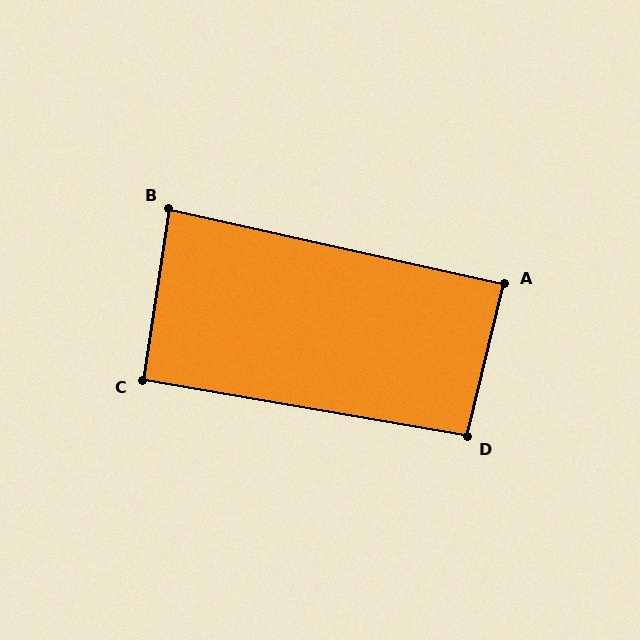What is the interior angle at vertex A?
Approximately 89 degrees (approximately right).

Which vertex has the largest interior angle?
D, at approximately 94 degrees.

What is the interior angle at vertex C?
Approximately 91 degrees (approximately right).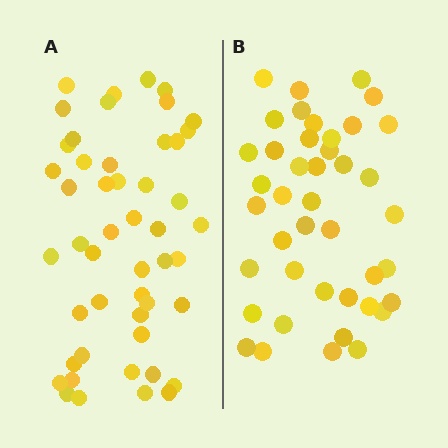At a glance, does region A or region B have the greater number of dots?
Region A (the left region) has more dots.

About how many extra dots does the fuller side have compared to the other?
Region A has roughly 8 or so more dots than region B.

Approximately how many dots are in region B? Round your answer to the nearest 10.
About 40 dots. (The exact count is 42, which rounds to 40.)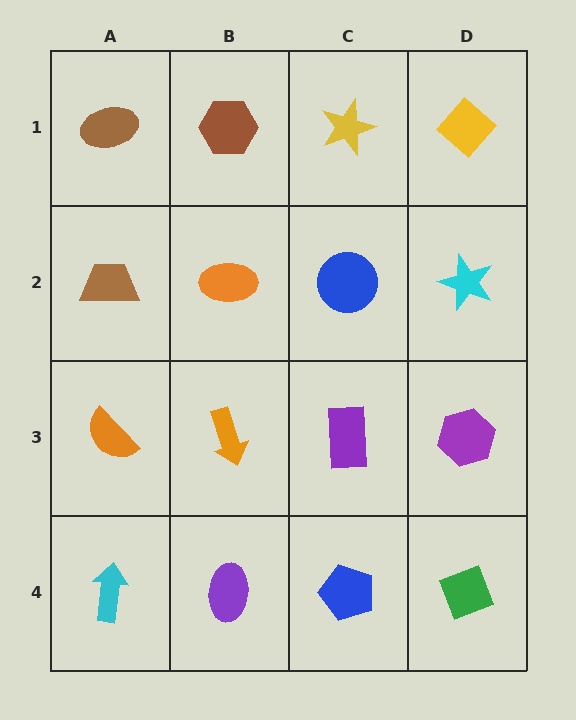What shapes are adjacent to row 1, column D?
A cyan star (row 2, column D), a yellow star (row 1, column C).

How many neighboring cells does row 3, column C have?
4.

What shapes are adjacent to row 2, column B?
A brown hexagon (row 1, column B), an orange arrow (row 3, column B), a brown trapezoid (row 2, column A), a blue circle (row 2, column C).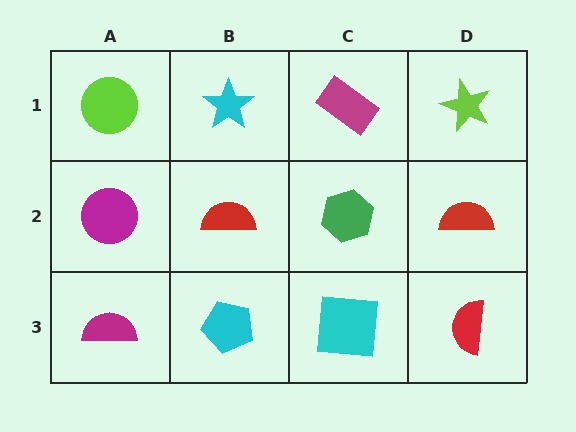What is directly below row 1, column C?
A green hexagon.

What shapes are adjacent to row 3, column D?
A red semicircle (row 2, column D), a cyan square (row 3, column C).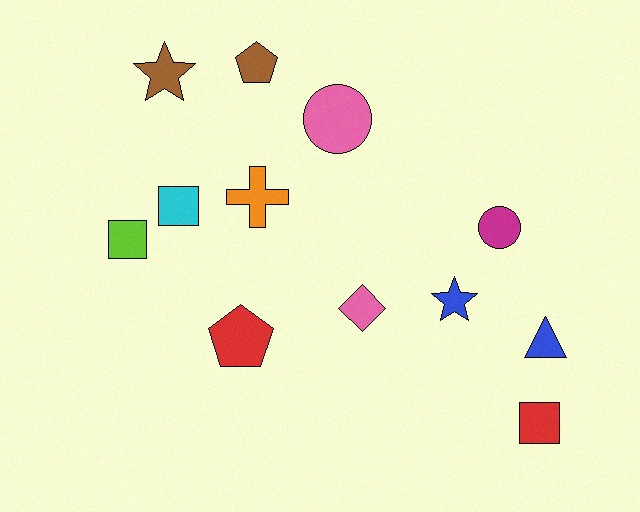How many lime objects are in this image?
There is 1 lime object.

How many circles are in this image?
There are 2 circles.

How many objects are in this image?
There are 12 objects.